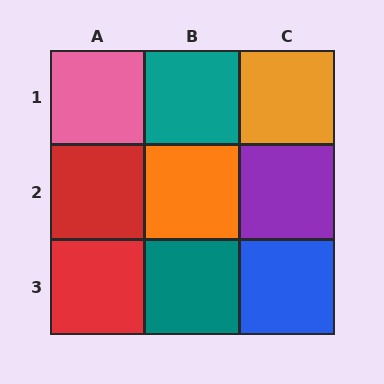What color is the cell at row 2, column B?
Orange.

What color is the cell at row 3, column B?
Teal.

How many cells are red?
2 cells are red.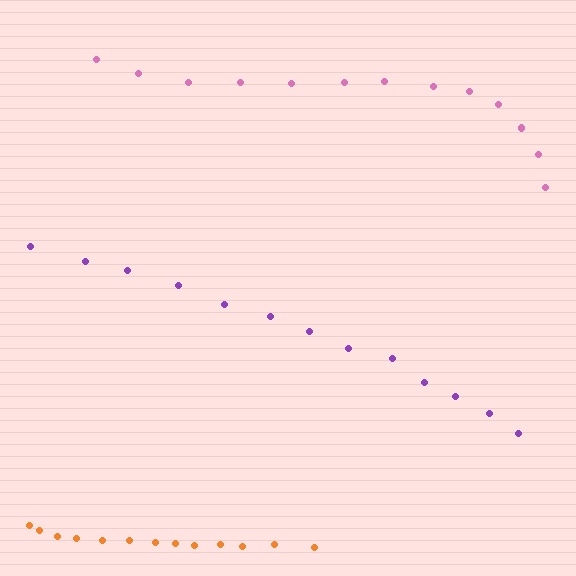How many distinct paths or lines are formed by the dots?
There are 3 distinct paths.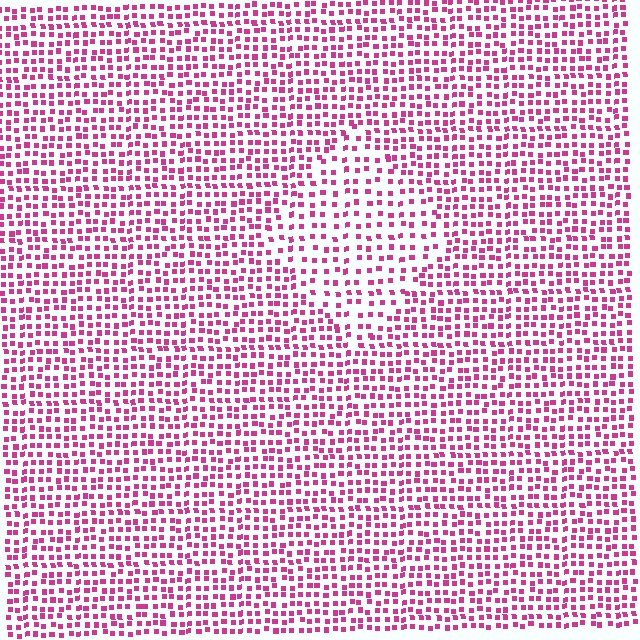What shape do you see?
I see a diamond.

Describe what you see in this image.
The image contains small magenta elements arranged at two different densities. A diamond-shaped region is visible where the elements are less densely packed than the surrounding area.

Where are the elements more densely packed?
The elements are more densely packed outside the diamond boundary.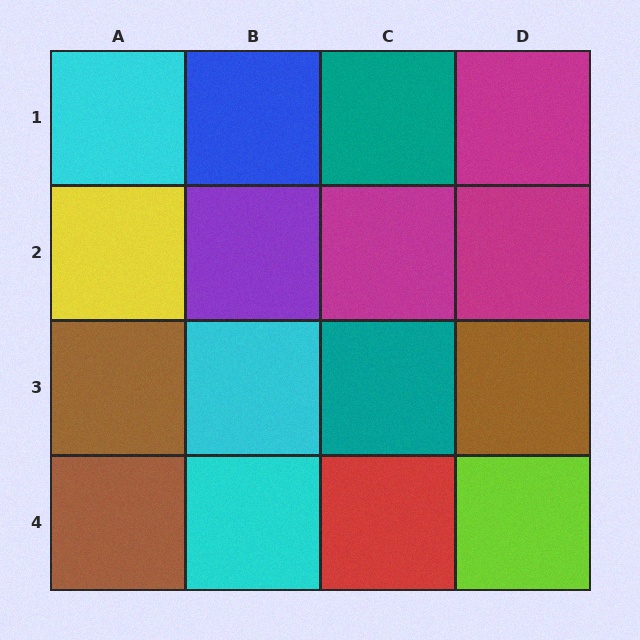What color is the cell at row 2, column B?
Purple.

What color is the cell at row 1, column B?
Blue.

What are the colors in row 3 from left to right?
Brown, cyan, teal, brown.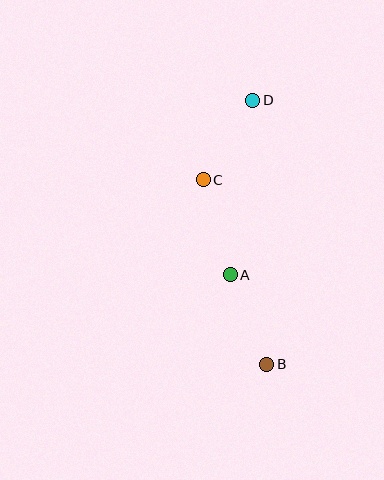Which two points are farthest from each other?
Points B and D are farthest from each other.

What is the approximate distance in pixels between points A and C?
The distance between A and C is approximately 99 pixels.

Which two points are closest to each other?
Points C and D are closest to each other.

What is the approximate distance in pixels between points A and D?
The distance between A and D is approximately 176 pixels.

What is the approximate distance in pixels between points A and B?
The distance between A and B is approximately 96 pixels.